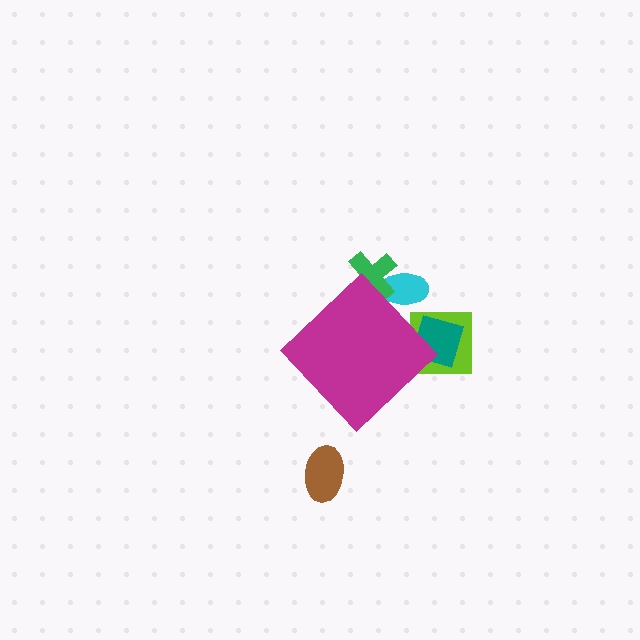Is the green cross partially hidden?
Yes, the green cross is partially hidden behind the magenta diamond.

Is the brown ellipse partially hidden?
No, the brown ellipse is fully visible.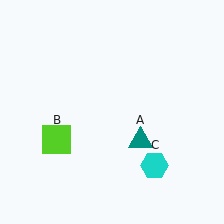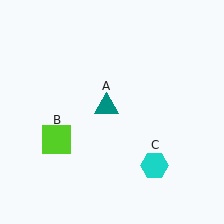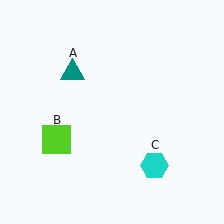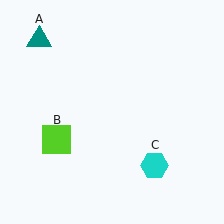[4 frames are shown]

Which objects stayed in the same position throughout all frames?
Lime square (object B) and cyan hexagon (object C) remained stationary.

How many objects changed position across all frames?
1 object changed position: teal triangle (object A).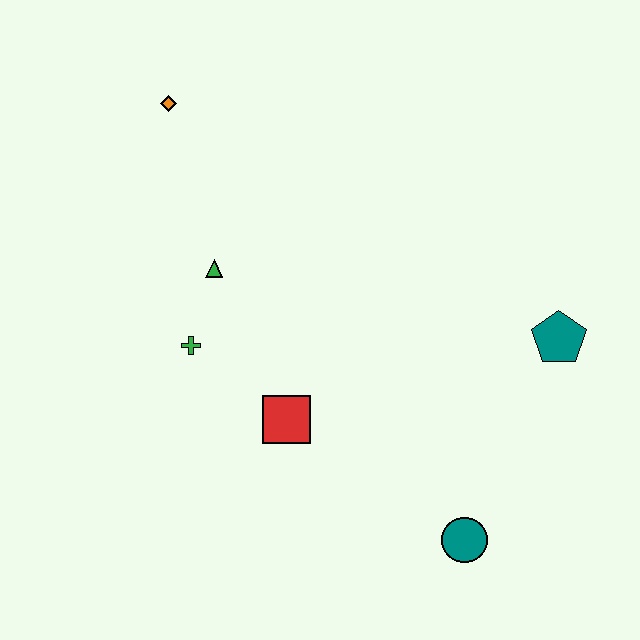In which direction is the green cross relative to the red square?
The green cross is to the left of the red square.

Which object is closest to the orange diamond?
The green triangle is closest to the orange diamond.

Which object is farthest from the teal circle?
The orange diamond is farthest from the teal circle.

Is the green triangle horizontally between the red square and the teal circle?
No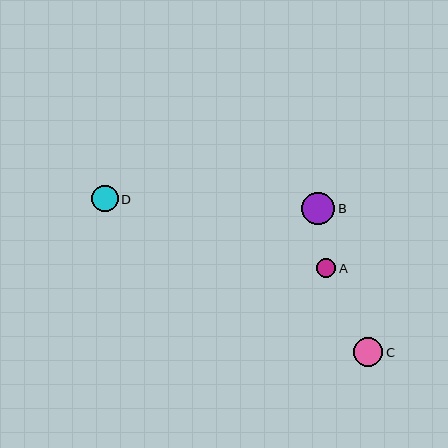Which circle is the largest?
Circle B is the largest with a size of approximately 33 pixels.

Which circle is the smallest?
Circle A is the smallest with a size of approximately 19 pixels.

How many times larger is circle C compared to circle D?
Circle C is approximately 1.1 times the size of circle D.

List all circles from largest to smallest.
From largest to smallest: B, C, D, A.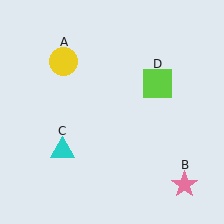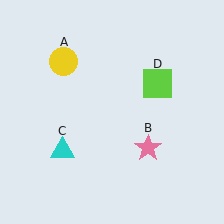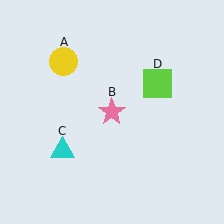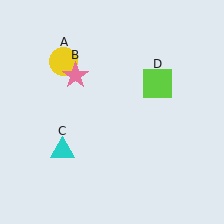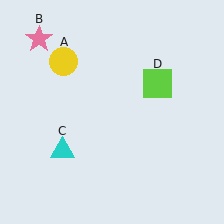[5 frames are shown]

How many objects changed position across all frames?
1 object changed position: pink star (object B).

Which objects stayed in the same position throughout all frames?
Yellow circle (object A) and cyan triangle (object C) and lime square (object D) remained stationary.